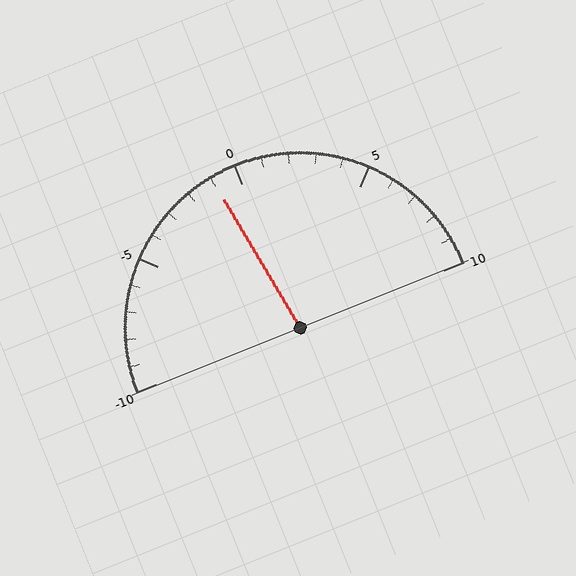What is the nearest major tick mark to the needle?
The nearest major tick mark is 0.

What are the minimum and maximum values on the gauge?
The gauge ranges from -10 to 10.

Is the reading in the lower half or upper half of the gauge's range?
The reading is in the lower half of the range (-10 to 10).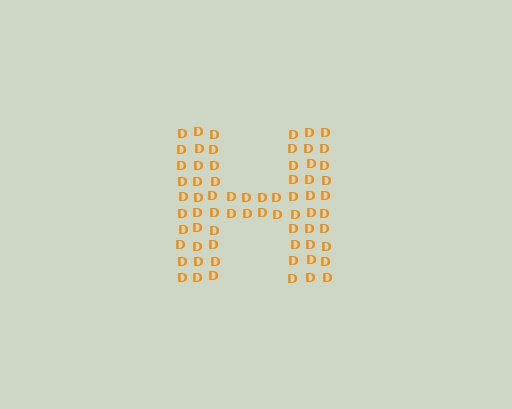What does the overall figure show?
The overall figure shows the letter H.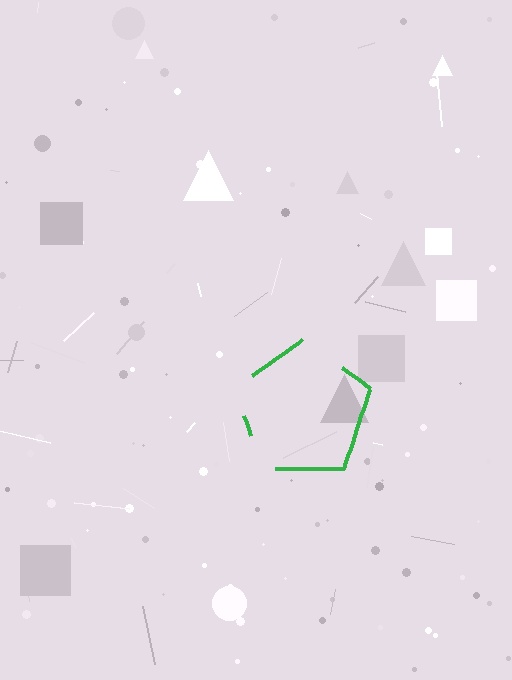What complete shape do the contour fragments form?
The contour fragments form a pentagon.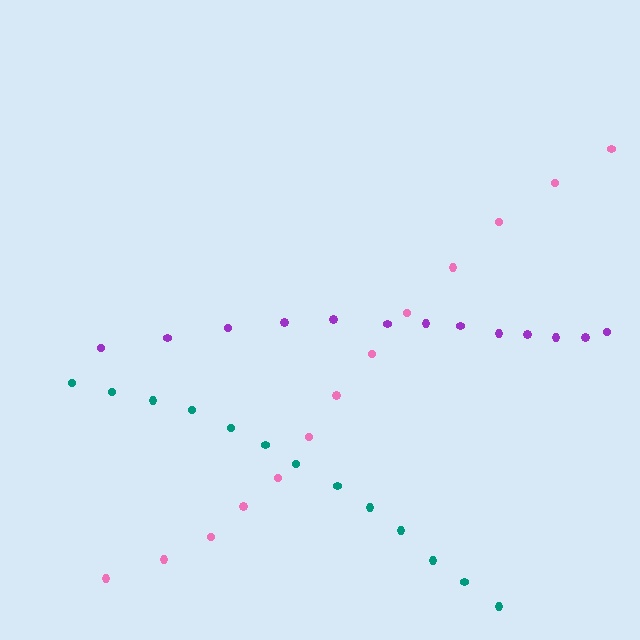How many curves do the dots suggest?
There are 3 distinct paths.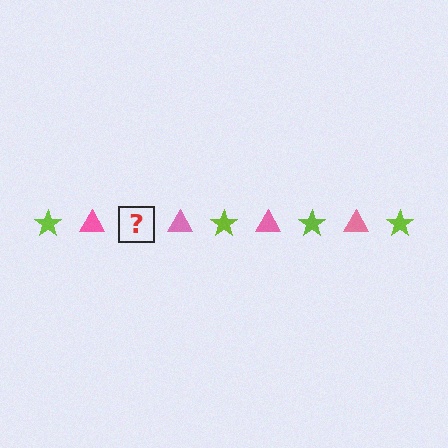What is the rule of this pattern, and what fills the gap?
The rule is that the pattern alternates between lime star and pink triangle. The gap should be filled with a lime star.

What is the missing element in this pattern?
The missing element is a lime star.